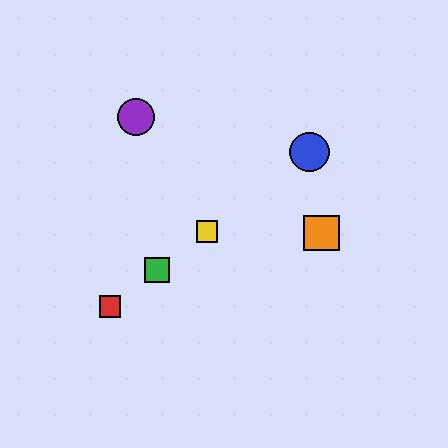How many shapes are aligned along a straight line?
4 shapes (the red square, the blue circle, the green square, the yellow square) are aligned along a straight line.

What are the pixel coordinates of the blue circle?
The blue circle is at (310, 152).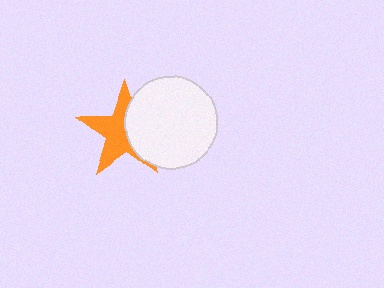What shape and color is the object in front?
The object in front is a white circle.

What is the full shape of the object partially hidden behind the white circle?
The partially hidden object is an orange star.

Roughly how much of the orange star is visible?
About half of it is visible (roughly 58%).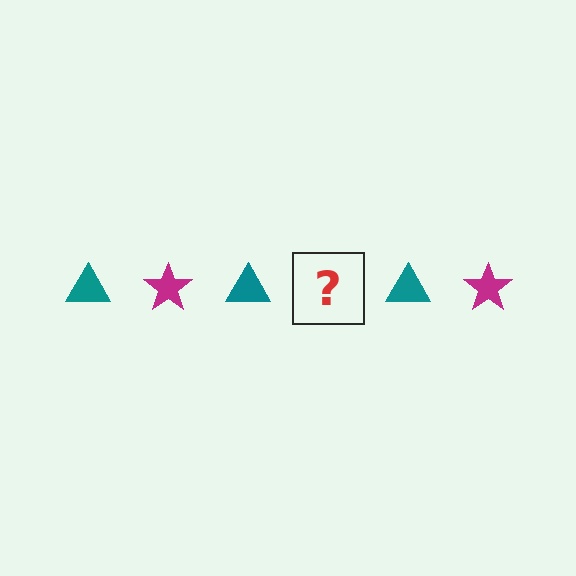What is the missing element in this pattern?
The missing element is a magenta star.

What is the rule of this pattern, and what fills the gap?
The rule is that the pattern alternates between teal triangle and magenta star. The gap should be filled with a magenta star.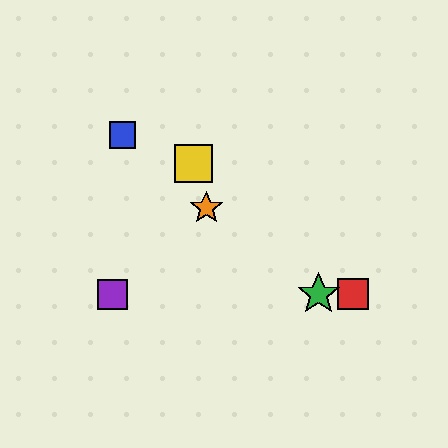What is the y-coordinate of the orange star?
The orange star is at y≈208.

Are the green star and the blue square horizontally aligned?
No, the green star is at y≈294 and the blue square is at y≈135.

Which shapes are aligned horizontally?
The red square, the green star, the purple square are aligned horizontally.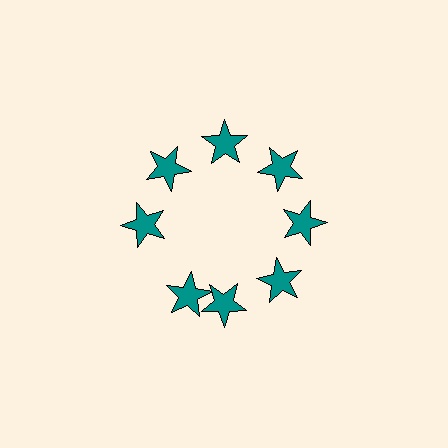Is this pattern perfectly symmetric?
No. The 8 teal stars are arranged in a ring, but one element near the 8 o'clock position is rotated out of alignment along the ring, breaking the 8-fold rotational symmetry.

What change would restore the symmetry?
The symmetry would be restored by rotating it back into even spacing with its neighbors so that all 8 stars sit at equal angles and equal distance from the center.